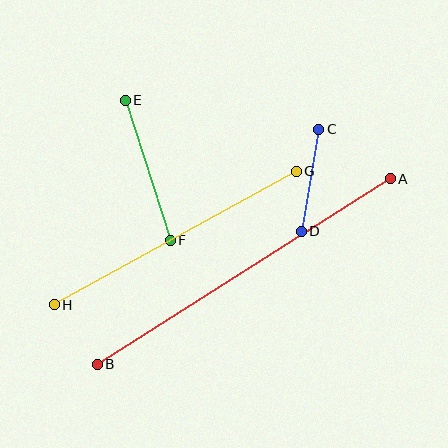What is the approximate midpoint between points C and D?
The midpoint is at approximately (310, 180) pixels.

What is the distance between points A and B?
The distance is approximately 347 pixels.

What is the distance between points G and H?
The distance is approximately 276 pixels.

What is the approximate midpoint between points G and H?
The midpoint is at approximately (175, 238) pixels.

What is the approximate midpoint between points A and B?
The midpoint is at approximately (244, 271) pixels.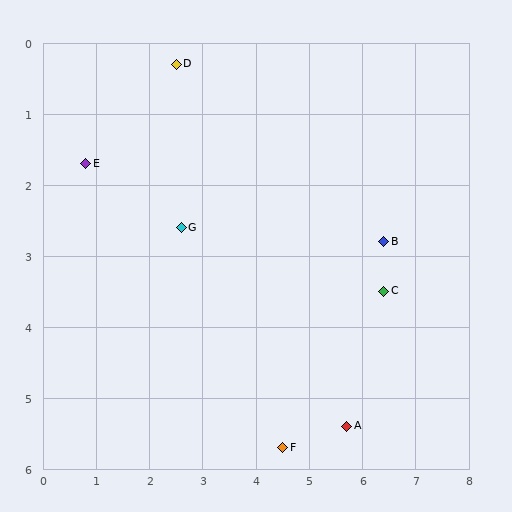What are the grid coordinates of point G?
Point G is at approximately (2.6, 2.6).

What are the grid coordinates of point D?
Point D is at approximately (2.5, 0.3).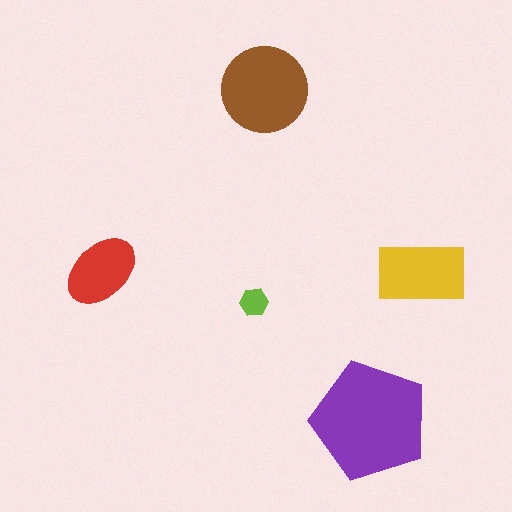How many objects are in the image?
There are 5 objects in the image.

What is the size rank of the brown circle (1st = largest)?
2nd.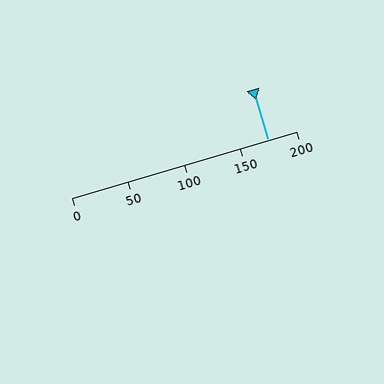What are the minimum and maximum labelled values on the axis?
The axis runs from 0 to 200.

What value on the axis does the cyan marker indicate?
The marker indicates approximately 175.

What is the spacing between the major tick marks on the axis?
The major ticks are spaced 50 apart.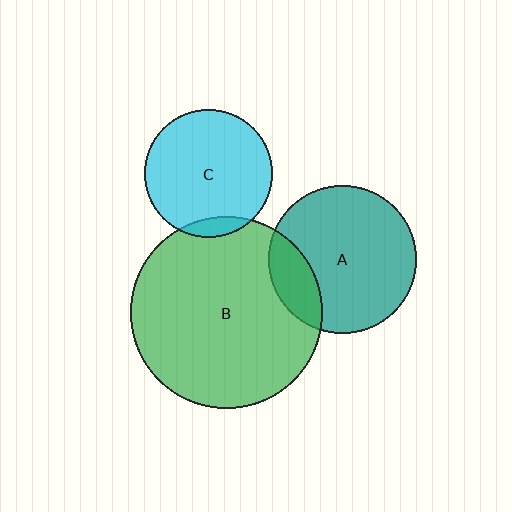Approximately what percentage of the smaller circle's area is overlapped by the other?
Approximately 20%.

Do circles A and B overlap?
Yes.